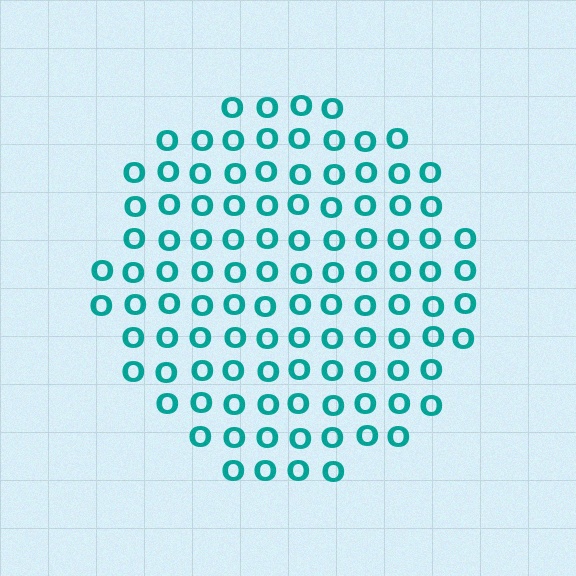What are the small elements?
The small elements are letter O's.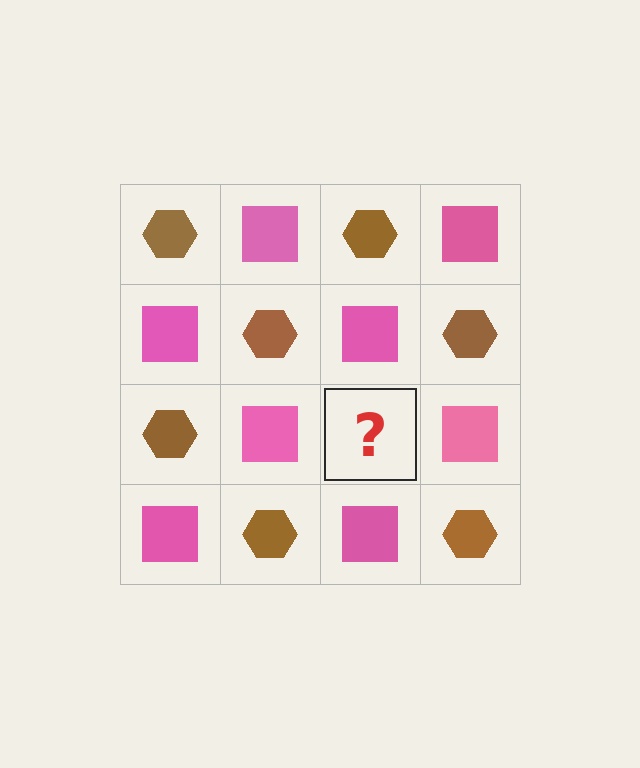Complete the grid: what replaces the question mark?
The question mark should be replaced with a brown hexagon.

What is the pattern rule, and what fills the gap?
The rule is that it alternates brown hexagon and pink square in a checkerboard pattern. The gap should be filled with a brown hexagon.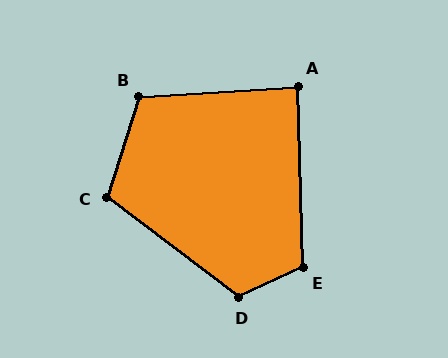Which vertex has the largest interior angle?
D, at approximately 118 degrees.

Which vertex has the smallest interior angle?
A, at approximately 88 degrees.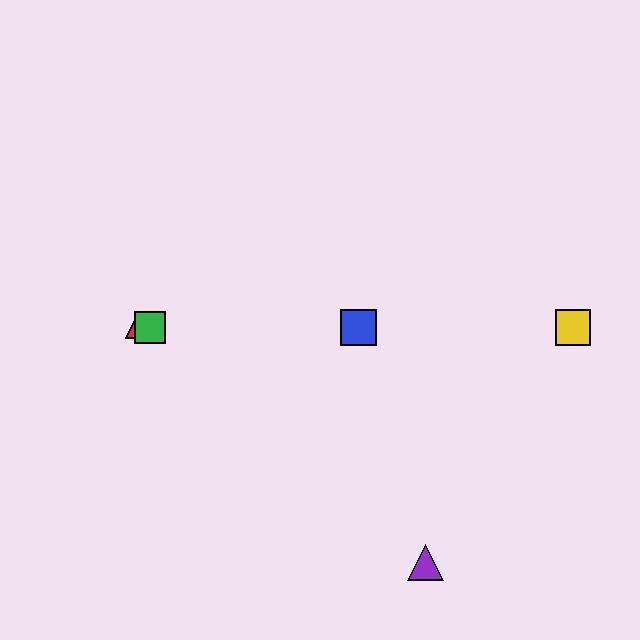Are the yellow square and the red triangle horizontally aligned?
Yes, both are at y≈327.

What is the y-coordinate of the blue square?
The blue square is at y≈327.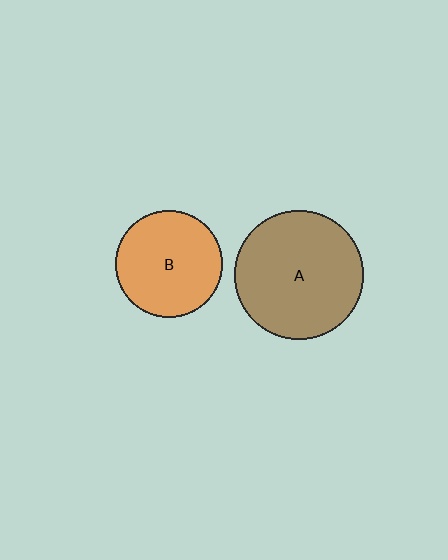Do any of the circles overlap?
No, none of the circles overlap.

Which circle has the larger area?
Circle A (brown).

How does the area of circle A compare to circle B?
Approximately 1.5 times.